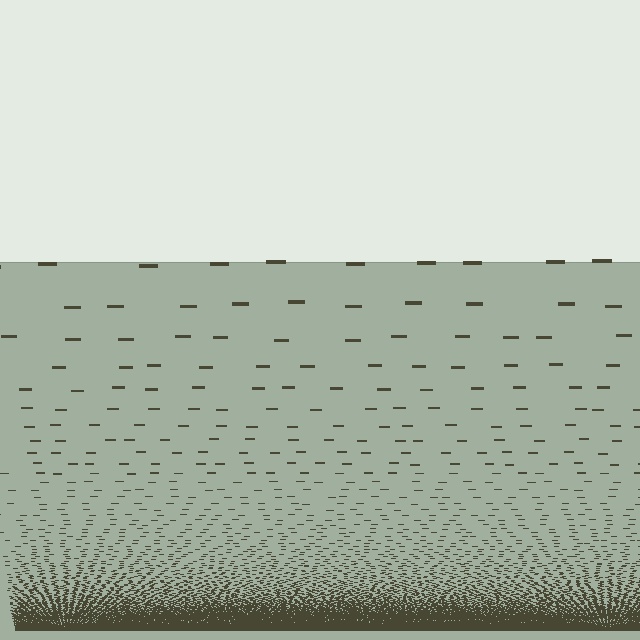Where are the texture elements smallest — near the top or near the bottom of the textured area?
Near the bottom.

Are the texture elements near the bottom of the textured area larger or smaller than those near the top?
Smaller. The gradient is inverted — elements near the bottom are smaller and denser.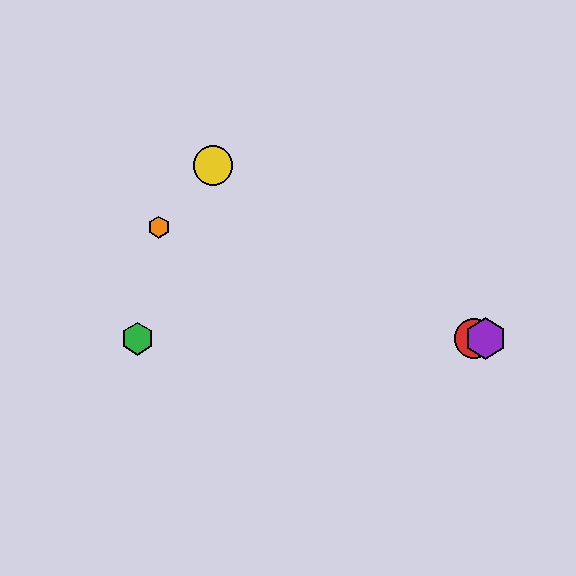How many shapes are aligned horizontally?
4 shapes (the red circle, the blue circle, the green hexagon, the purple hexagon) are aligned horizontally.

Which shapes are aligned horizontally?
The red circle, the blue circle, the green hexagon, the purple hexagon are aligned horizontally.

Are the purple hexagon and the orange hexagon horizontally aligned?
No, the purple hexagon is at y≈339 and the orange hexagon is at y≈227.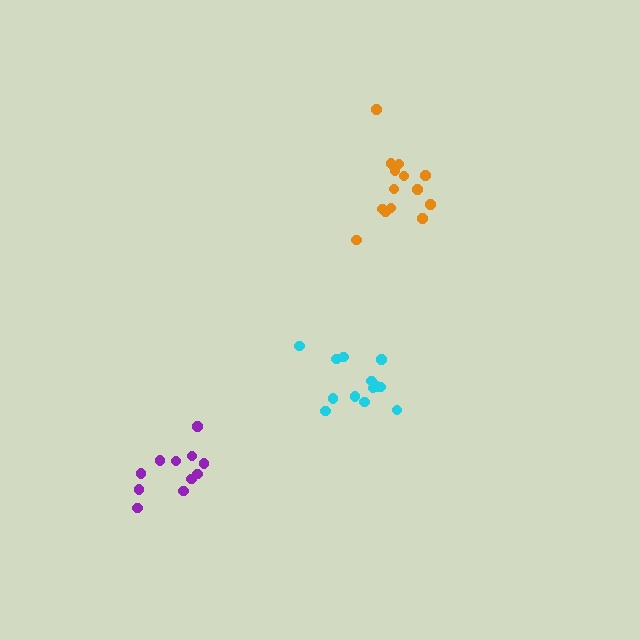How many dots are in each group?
Group 1: 13 dots, Group 2: 14 dots, Group 3: 11 dots (38 total).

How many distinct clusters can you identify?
There are 3 distinct clusters.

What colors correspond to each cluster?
The clusters are colored: cyan, orange, purple.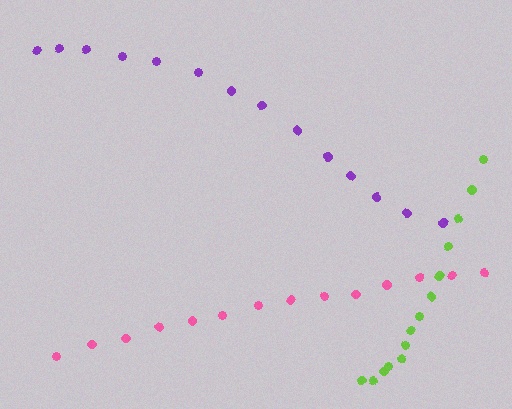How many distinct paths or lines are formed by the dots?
There are 3 distinct paths.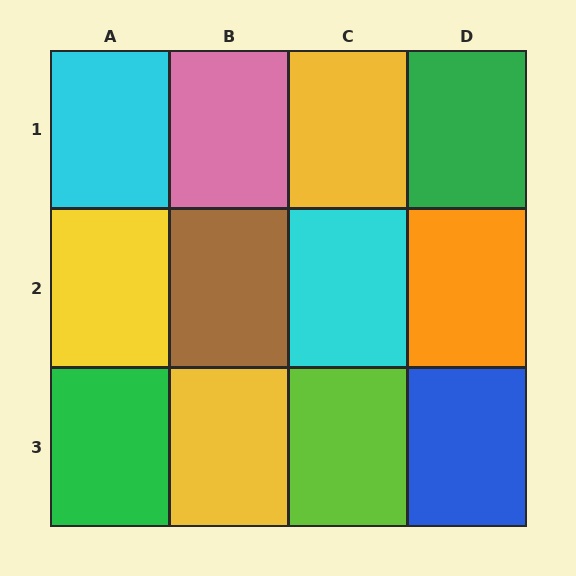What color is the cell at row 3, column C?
Lime.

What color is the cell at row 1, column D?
Green.